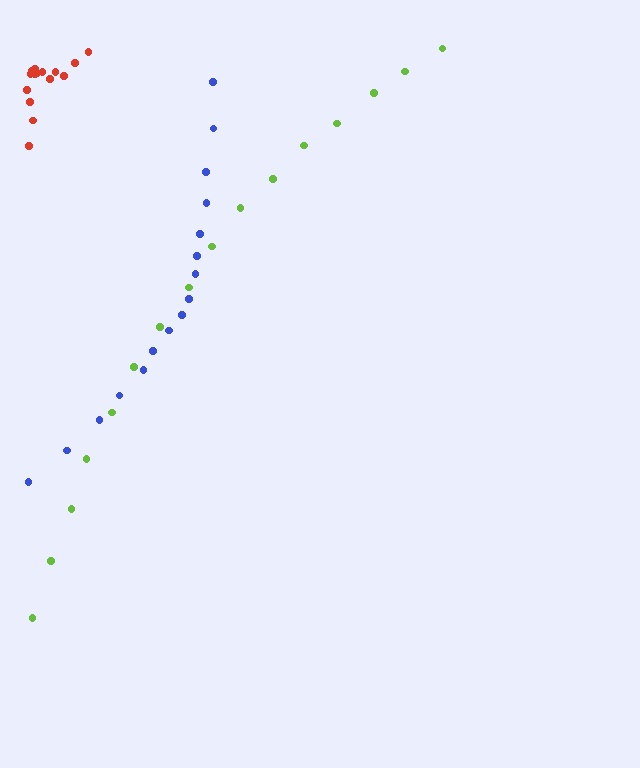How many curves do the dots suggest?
There are 3 distinct paths.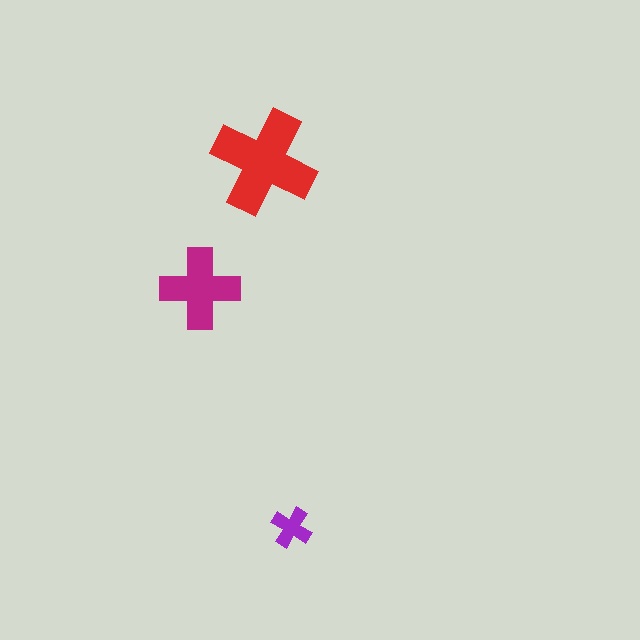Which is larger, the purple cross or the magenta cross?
The magenta one.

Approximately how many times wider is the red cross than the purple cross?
About 2.5 times wider.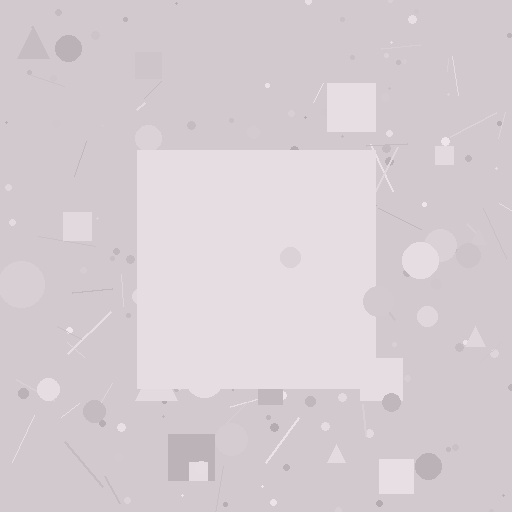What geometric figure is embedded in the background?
A square is embedded in the background.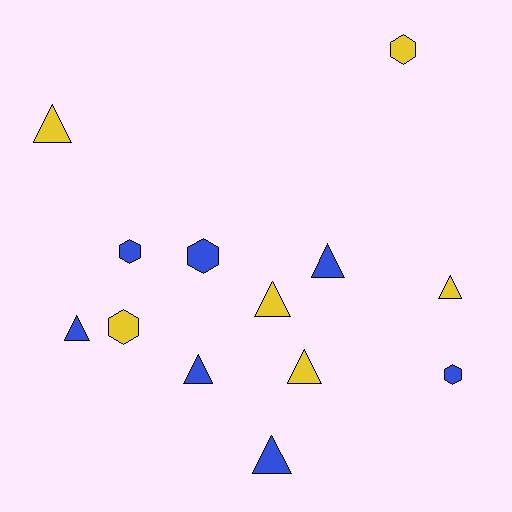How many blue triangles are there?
There are 4 blue triangles.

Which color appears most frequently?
Blue, with 7 objects.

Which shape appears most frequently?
Triangle, with 8 objects.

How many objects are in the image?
There are 13 objects.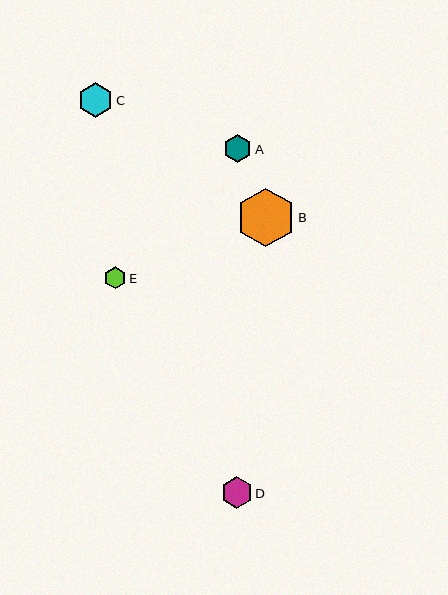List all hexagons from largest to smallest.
From largest to smallest: B, C, D, A, E.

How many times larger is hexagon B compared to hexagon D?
Hexagon B is approximately 1.9 times the size of hexagon D.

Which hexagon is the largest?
Hexagon B is the largest with a size of approximately 59 pixels.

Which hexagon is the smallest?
Hexagon E is the smallest with a size of approximately 22 pixels.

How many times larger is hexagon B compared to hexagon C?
Hexagon B is approximately 1.7 times the size of hexagon C.